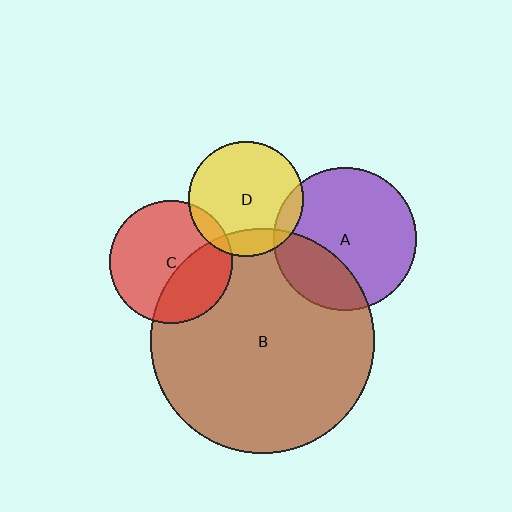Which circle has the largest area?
Circle B (brown).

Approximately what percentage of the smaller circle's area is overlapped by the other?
Approximately 15%.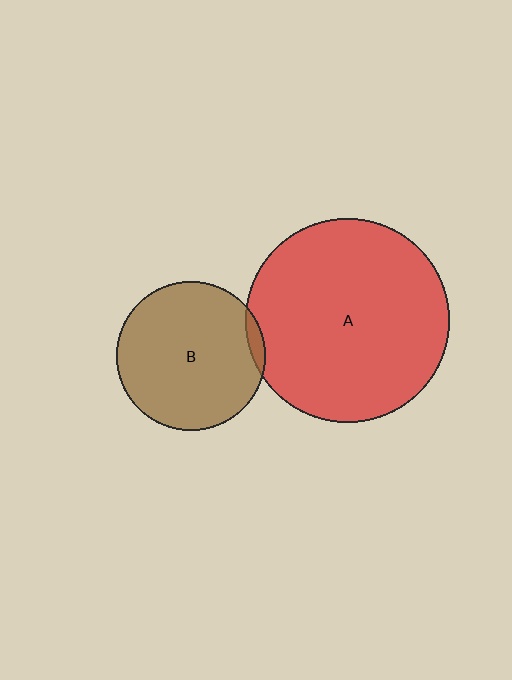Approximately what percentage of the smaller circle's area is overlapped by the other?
Approximately 5%.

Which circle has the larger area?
Circle A (red).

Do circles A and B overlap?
Yes.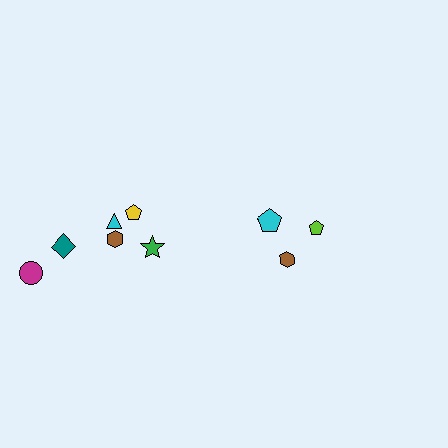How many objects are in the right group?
There are 3 objects.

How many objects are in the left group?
There are 6 objects.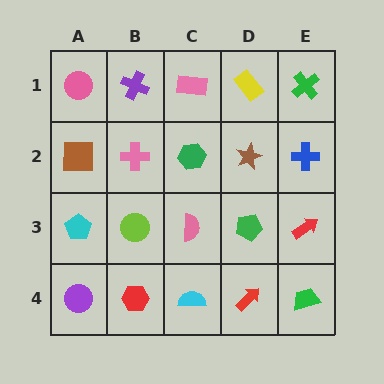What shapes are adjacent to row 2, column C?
A pink rectangle (row 1, column C), a pink semicircle (row 3, column C), a pink cross (row 2, column B), a brown star (row 2, column D).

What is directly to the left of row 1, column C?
A purple cross.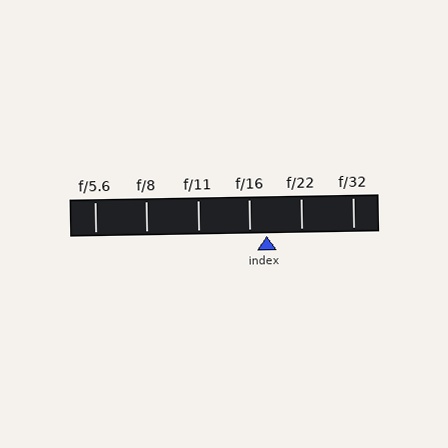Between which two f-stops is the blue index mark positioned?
The index mark is between f/16 and f/22.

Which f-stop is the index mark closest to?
The index mark is closest to f/16.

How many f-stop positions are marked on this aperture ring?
There are 6 f-stop positions marked.